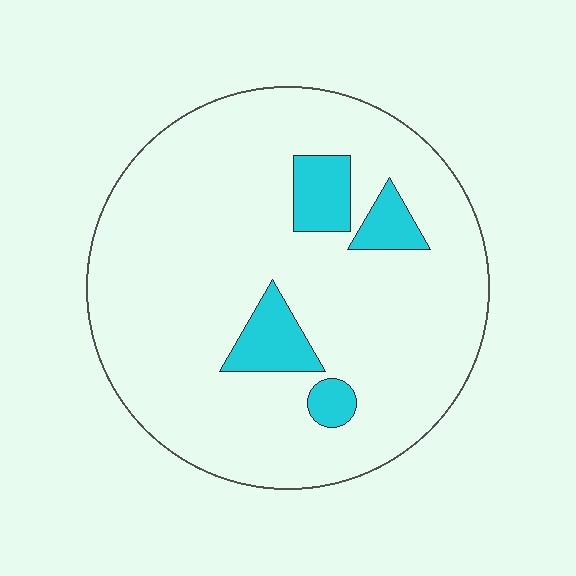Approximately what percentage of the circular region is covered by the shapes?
Approximately 10%.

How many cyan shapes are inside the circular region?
4.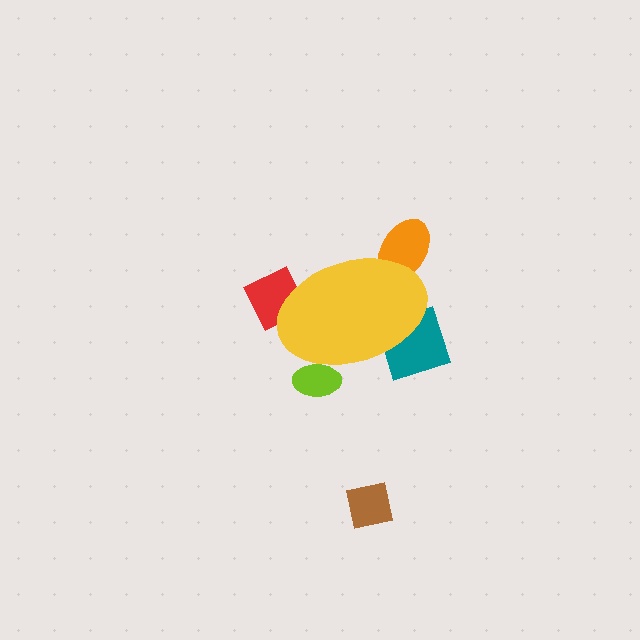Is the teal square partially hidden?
Yes, the teal square is partially hidden behind the yellow ellipse.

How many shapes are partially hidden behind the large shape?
4 shapes are partially hidden.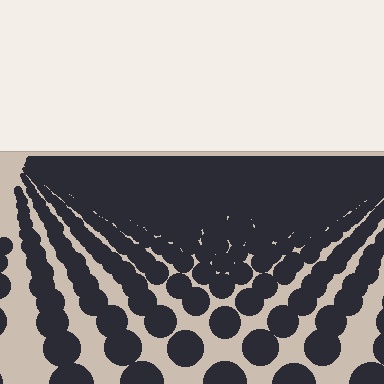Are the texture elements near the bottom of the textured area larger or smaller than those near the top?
Larger. Near the bottom, elements are closer to the viewer and appear at a bigger on-screen size.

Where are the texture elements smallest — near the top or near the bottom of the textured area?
Near the top.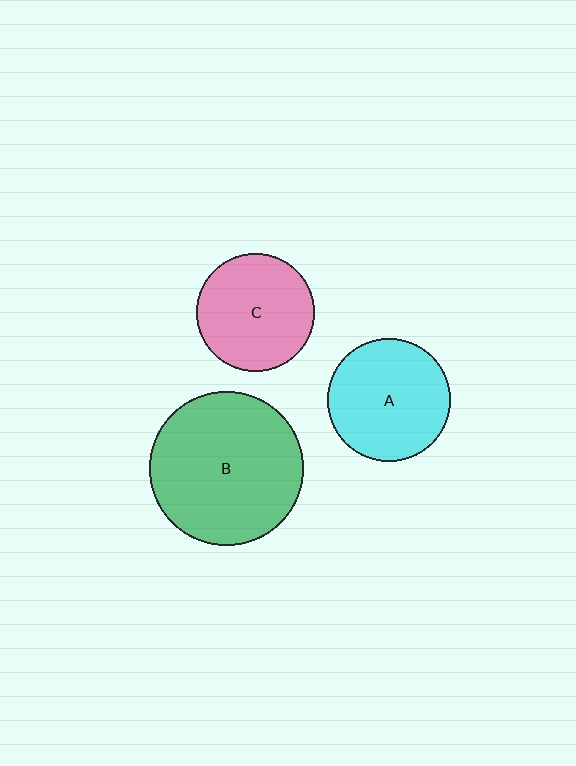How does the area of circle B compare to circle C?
Approximately 1.7 times.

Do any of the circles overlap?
No, none of the circles overlap.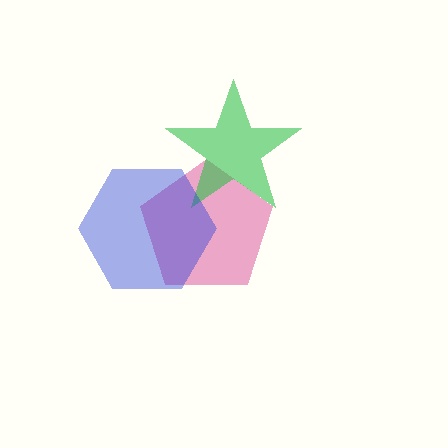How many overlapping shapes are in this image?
There are 3 overlapping shapes in the image.